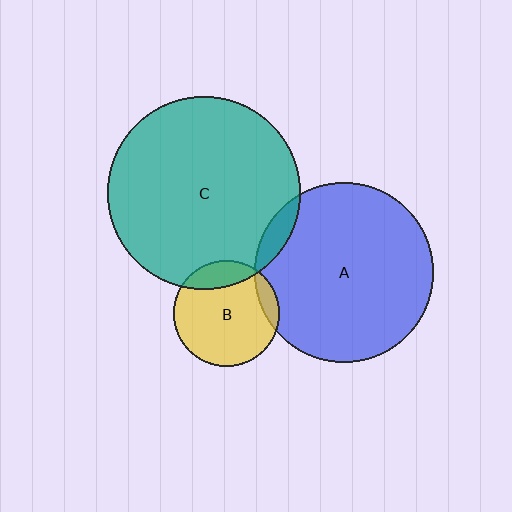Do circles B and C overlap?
Yes.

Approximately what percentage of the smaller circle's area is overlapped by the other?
Approximately 15%.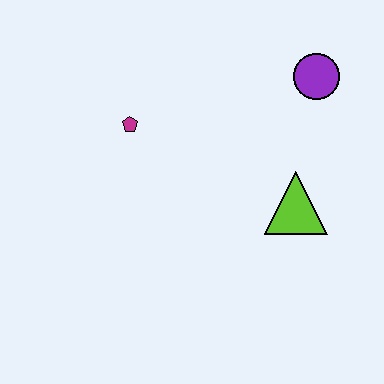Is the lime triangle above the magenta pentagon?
No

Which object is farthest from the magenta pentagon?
The purple circle is farthest from the magenta pentagon.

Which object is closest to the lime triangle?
The purple circle is closest to the lime triangle.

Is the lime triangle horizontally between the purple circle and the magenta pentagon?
Yes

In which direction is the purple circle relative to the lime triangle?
The purple circle is above the lime triangle.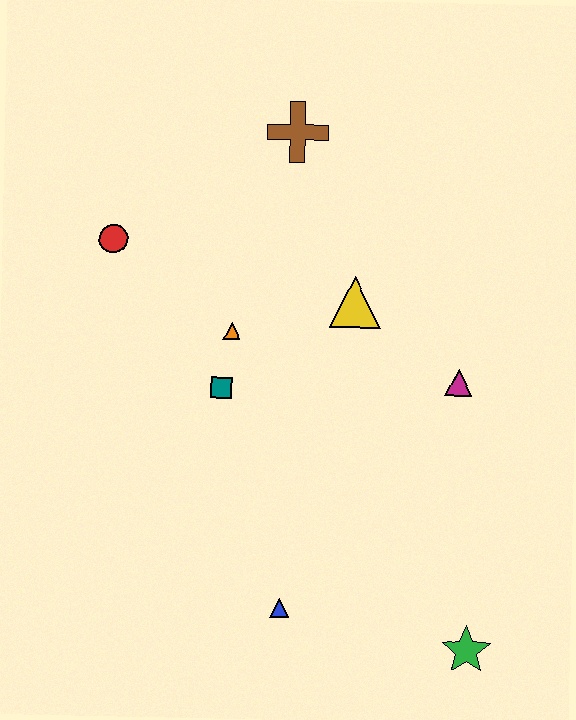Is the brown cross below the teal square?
No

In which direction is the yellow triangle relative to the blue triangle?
The yellow triangle is above the blue triangle.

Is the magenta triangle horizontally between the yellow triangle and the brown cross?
No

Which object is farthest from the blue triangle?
The brown cross is farthest from the blue triangle.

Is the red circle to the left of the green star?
Yes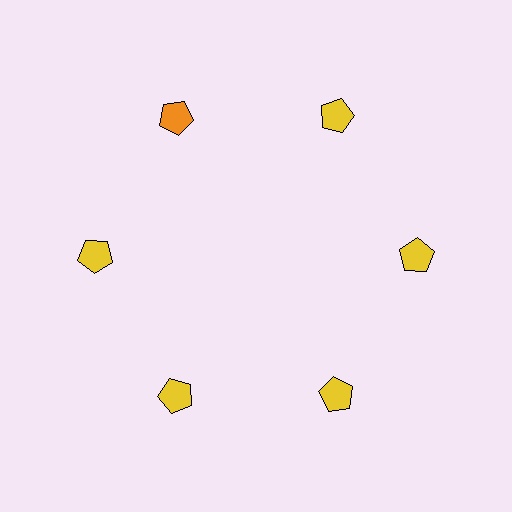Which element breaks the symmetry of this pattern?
The orange pentagon at roughly the 11 o'clock position breaks the symmetry. All other shapes are yellow pentagons.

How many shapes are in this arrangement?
There are 6 shapes arranged in a ring pattern.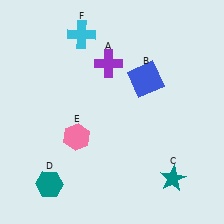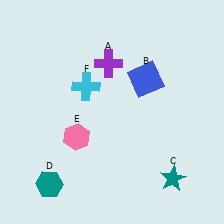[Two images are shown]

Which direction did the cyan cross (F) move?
The cyan cross (F) moved down.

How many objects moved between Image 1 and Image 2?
1 object moved between the two images.